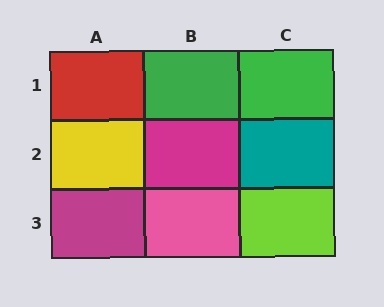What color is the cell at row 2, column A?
Yellow.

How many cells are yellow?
1 cell is yellow.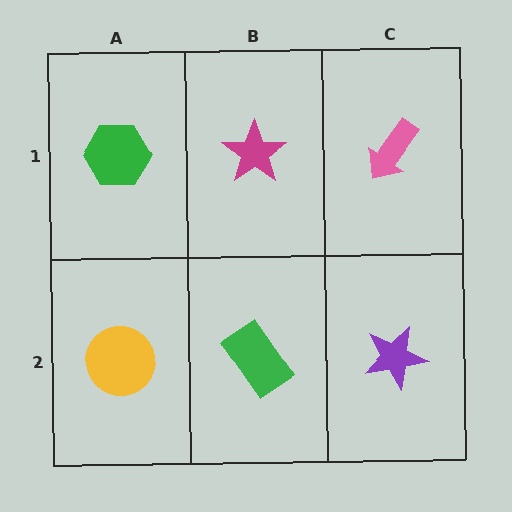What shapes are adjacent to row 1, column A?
A yellow circle (row 2, column A), a magenta star (row 1, column B).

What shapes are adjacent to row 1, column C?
A purple star (row 2, column C), a magenta star (row 1, column B).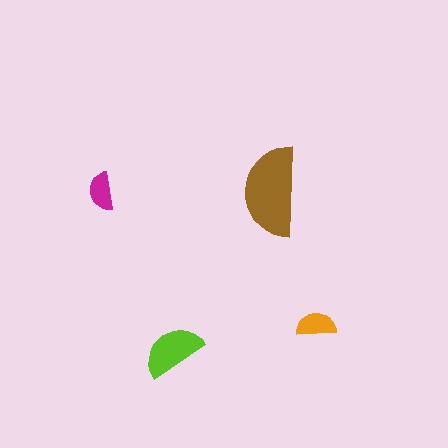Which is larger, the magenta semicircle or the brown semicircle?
The brown one.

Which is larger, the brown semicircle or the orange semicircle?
The brown one.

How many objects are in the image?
There are 4 objects in the image.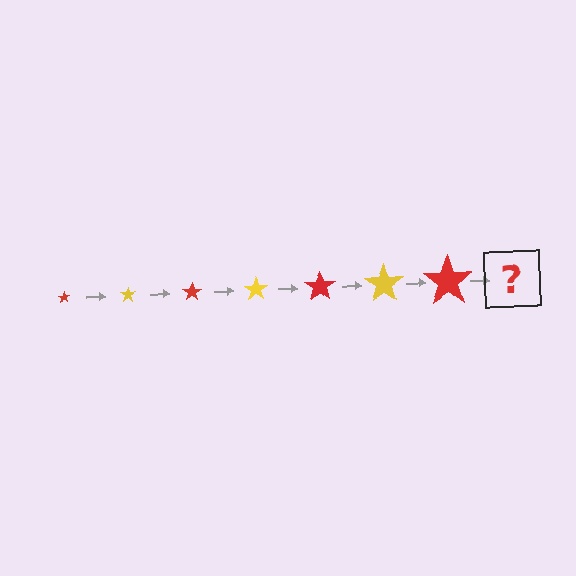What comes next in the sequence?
The next element should be a yellow star, larger than the previous one.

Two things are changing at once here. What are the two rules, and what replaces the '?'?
The two rules are that the star grows larger each step and the color cycles through red and yellow. The '?' should be a yellow star, larger than the previous one.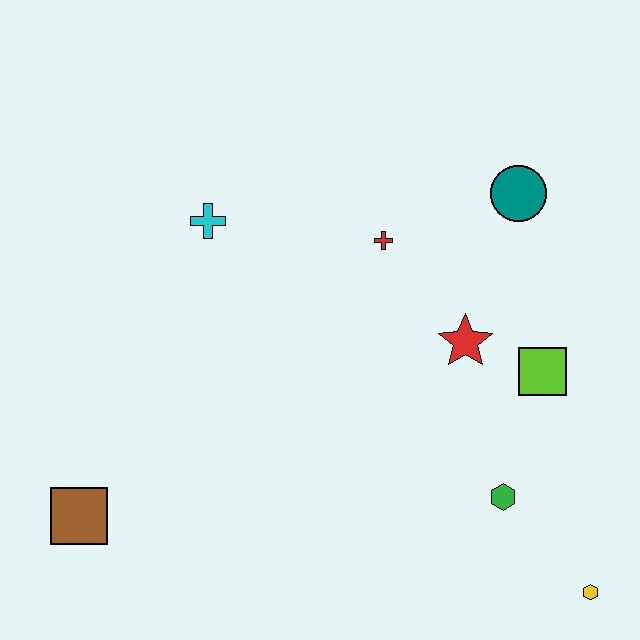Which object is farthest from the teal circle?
The brown square is farthest from the teal circle.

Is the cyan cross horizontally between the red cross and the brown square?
Yes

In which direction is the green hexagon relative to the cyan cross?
The green hexagon is to the right of the cyan cross.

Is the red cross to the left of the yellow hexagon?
Yes